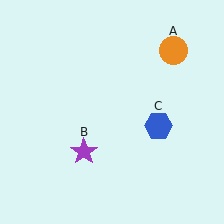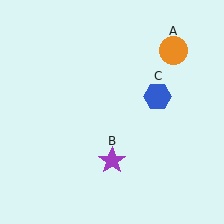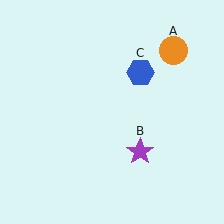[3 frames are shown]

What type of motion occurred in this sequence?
The purple star (object B), blue hexagon (object C) rotated counterclockwise around the center of the scene.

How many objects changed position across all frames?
2 objects changed position: purple star (object B), blue hexagon (object C).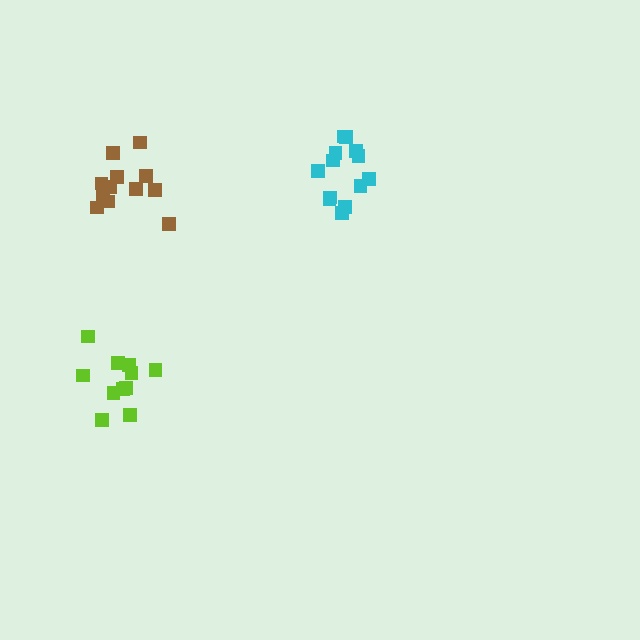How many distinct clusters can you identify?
There are 3 distinct clusters.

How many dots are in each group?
Group 1: 13 dots, Group 2: 11 dots, Group 3: 12 dots (36 total).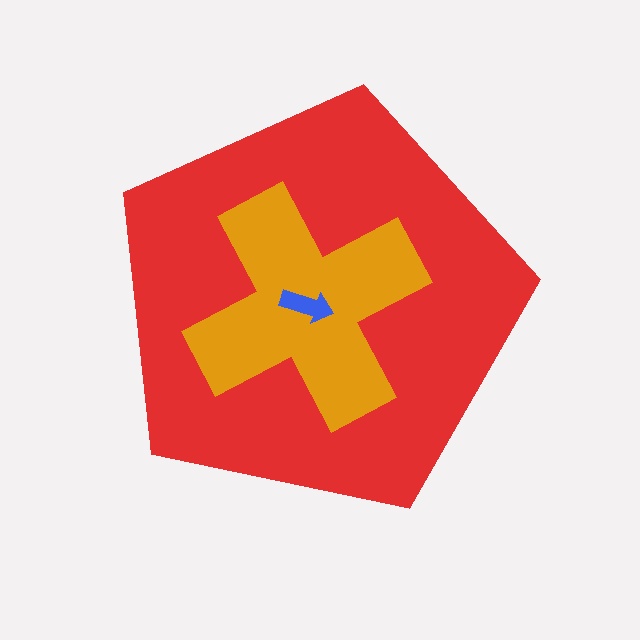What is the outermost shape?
The red pentagon.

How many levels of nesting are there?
3.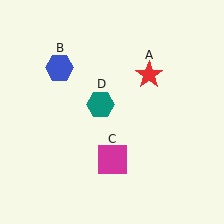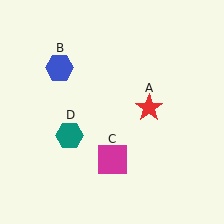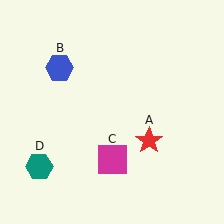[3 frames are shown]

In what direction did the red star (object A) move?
The red star (object A) moved down.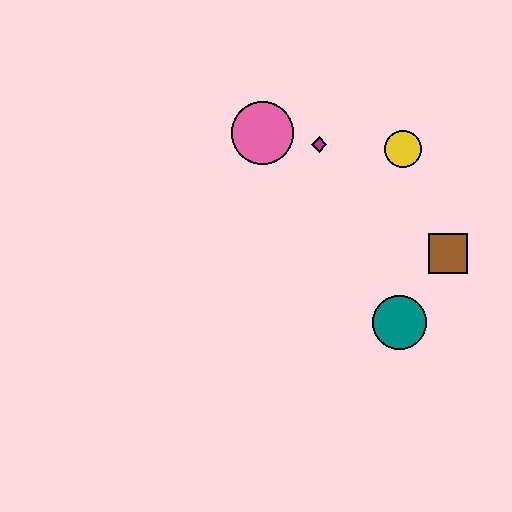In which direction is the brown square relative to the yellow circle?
The brown square is below the yellow circle.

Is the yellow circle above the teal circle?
Yes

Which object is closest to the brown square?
The teal circle is closest to the brown square.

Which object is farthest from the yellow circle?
The teal circle is farthest from the yellow circle.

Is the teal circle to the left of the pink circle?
No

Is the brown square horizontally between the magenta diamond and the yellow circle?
No